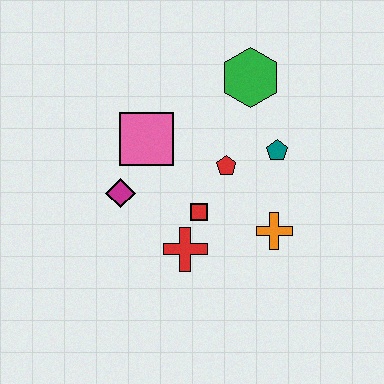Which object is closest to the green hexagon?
The teal pentagon is closest to the green hexagon.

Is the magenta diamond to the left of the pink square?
Yes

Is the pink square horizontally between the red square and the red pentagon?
No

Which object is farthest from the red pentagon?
The magenta diamond is farthest from the red pentagon.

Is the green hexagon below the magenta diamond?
No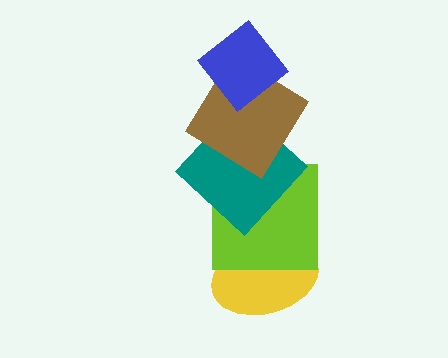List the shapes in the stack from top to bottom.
From top to bottom: the blue diamond, the brown diamond, the teal diamond, the lime square, the yellow ellipse.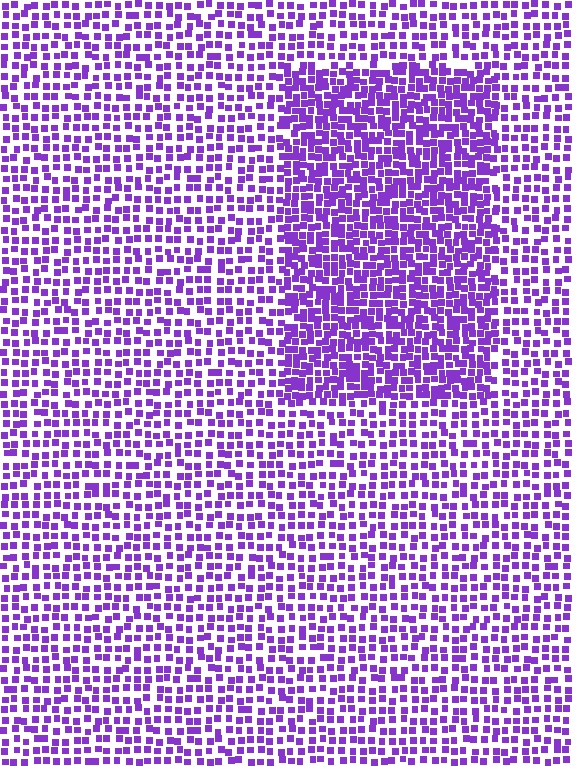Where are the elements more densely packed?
The elements are more densely packed inside the rectangle boundary.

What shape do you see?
I see a rectangle.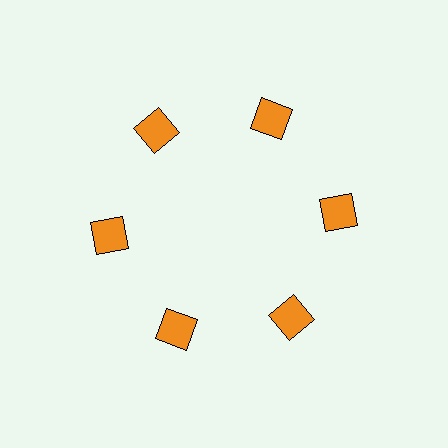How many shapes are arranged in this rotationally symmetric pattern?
There are 6 shapes, arranged in 6 groups of 1.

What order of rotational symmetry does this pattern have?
This pattern has 6-fold rotational symmetry.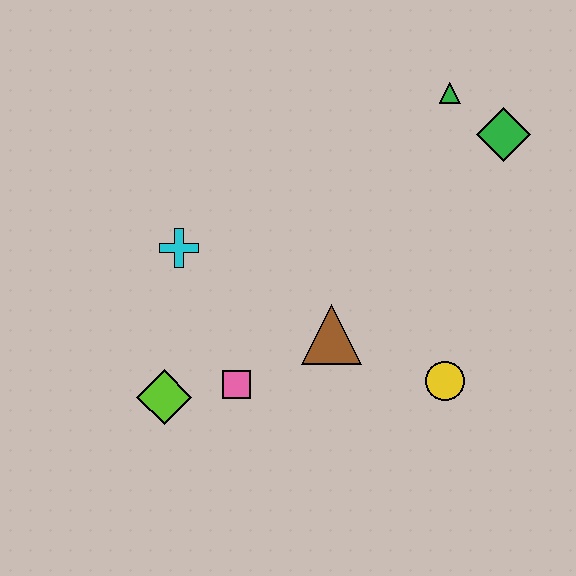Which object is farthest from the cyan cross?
The green diamond is farthest from the cyan cross.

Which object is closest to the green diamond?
The green triangle is closest to the green diamond.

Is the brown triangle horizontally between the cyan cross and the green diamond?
Yes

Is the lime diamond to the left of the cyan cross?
Yes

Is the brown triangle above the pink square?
Yes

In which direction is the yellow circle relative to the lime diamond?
The yellow circle is to the right of the lime diamond.